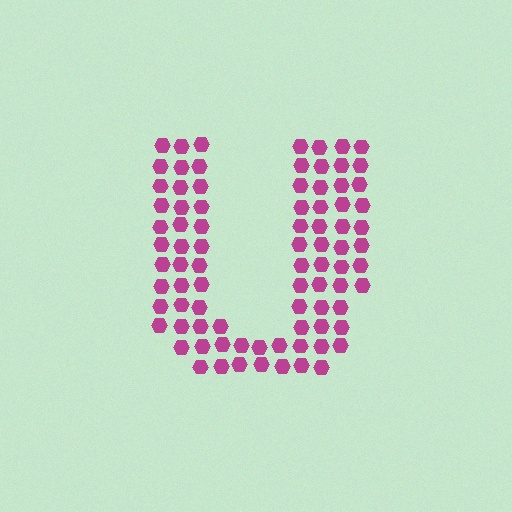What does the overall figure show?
The overall figure shows the letter U.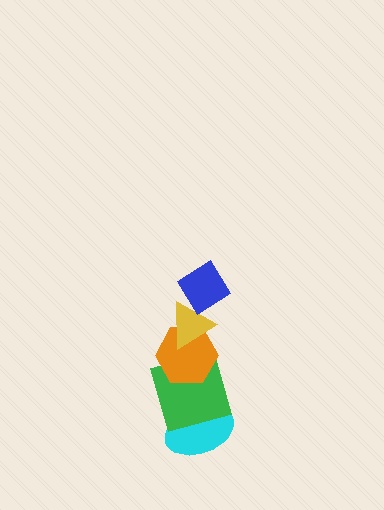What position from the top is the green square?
The green square is 4th from the top.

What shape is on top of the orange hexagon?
The yellow triangle is on top of the orange hexagon.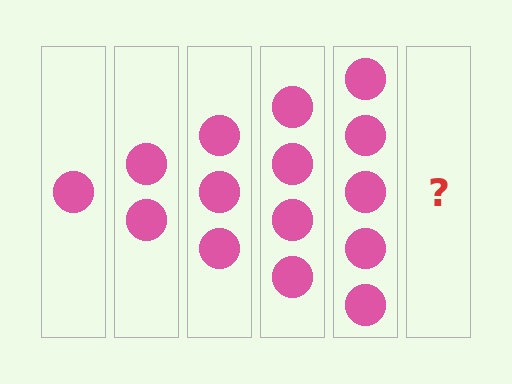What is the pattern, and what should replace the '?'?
The pattern is that each step adds one more circle. The '?' should be 6 circles.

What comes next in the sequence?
The next element should be 6 circles.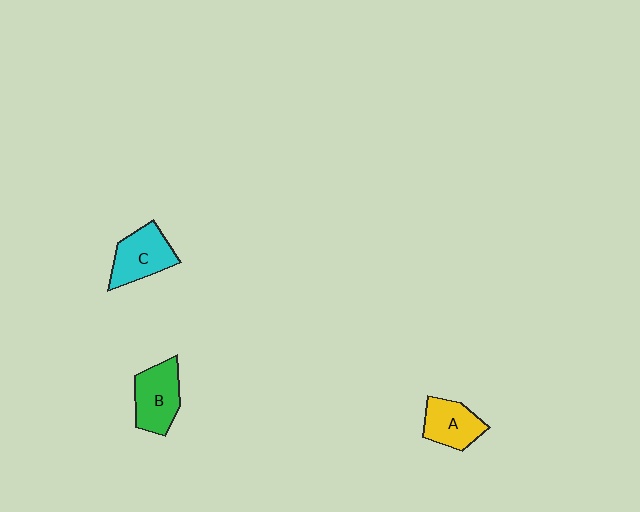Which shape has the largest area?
Shape B (green).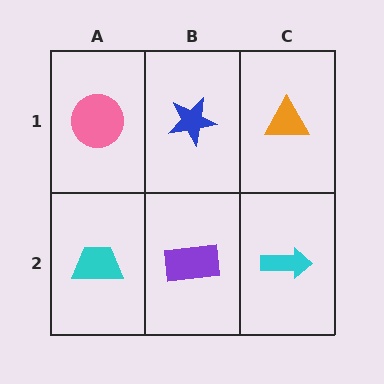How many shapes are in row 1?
3 shapes.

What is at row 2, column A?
A cyan trapezoid.